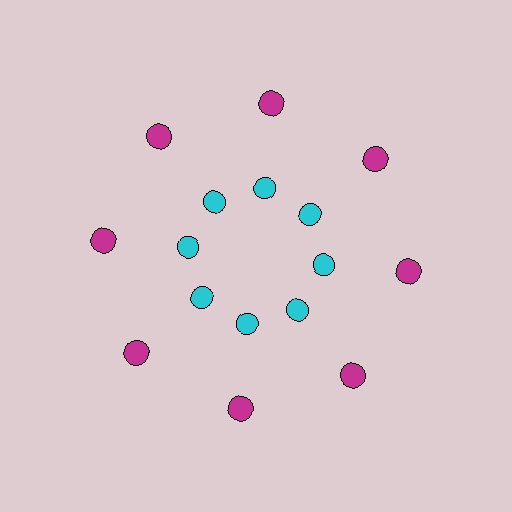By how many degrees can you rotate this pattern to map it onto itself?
The pattern maps onto itself every 45 degrees of rotation.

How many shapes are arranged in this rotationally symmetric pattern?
There are 16 shapes, arranged in 8 groups of 2.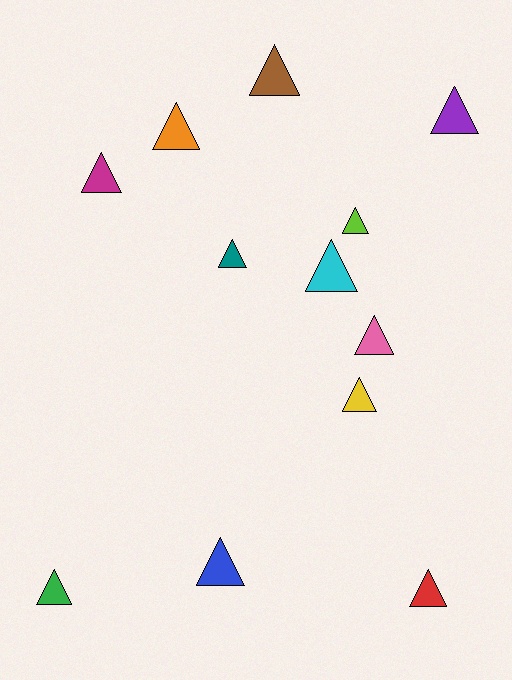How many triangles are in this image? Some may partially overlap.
There are 12 triangles.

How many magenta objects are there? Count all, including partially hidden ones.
There is 1 magenta object.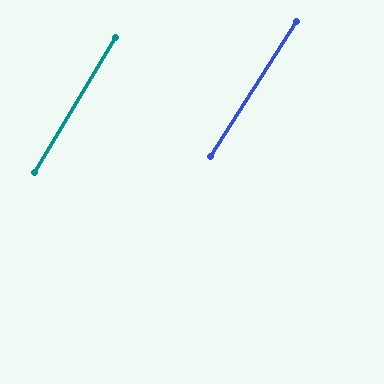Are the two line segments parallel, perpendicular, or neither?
Parallel — their directions differ by only 1.5°.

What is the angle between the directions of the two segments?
Approximately 2 degrees.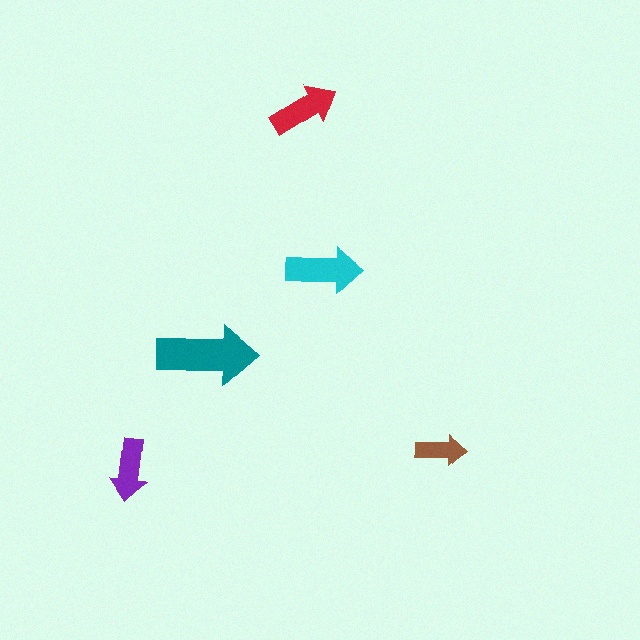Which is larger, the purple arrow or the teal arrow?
The teal one.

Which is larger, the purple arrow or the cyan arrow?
The cyan one.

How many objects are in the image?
There are 5 objects in the image.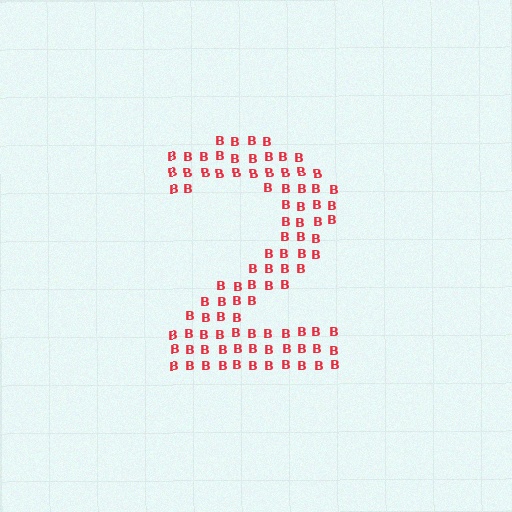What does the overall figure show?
The overall figure shows the digit 2.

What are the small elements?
The small elements are letter B's.